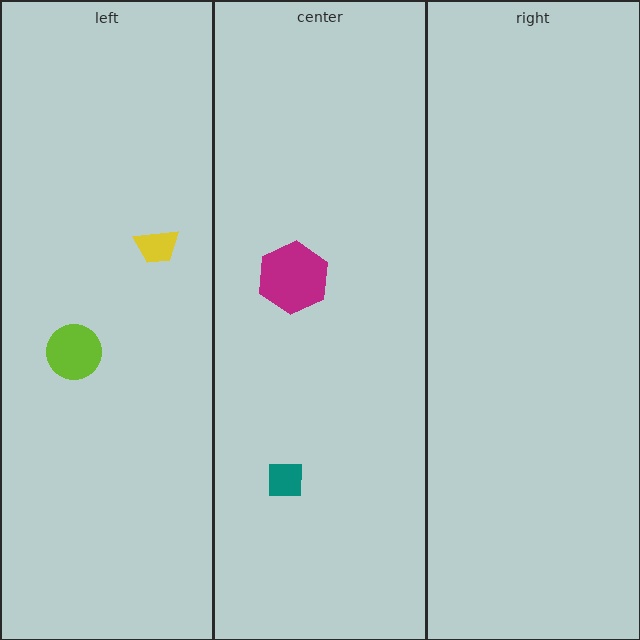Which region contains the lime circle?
The left region.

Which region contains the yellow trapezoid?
The left region.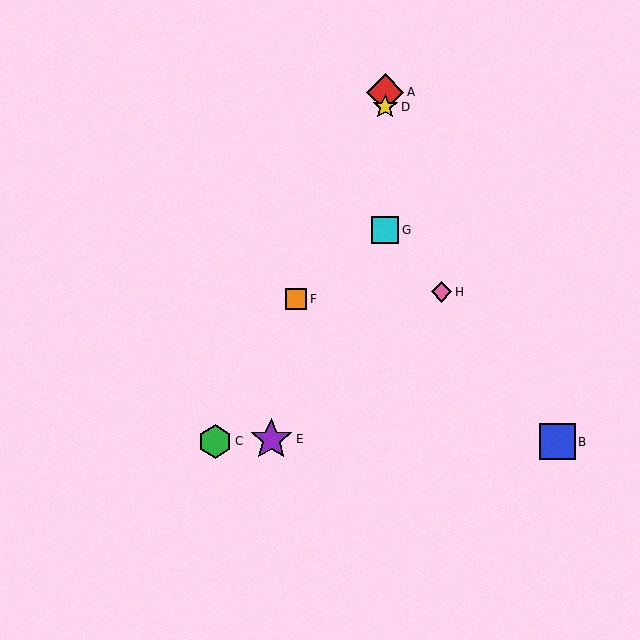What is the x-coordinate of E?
Object E is at x≈271.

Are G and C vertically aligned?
No, G is at x≈385 and C is at x≈215.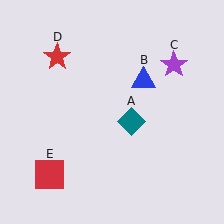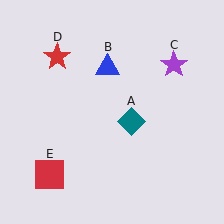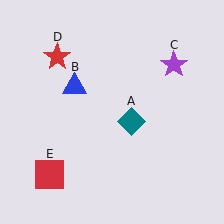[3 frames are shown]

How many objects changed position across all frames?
1 object changed position: blue triangle (object B).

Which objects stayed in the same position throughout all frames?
Teal diamond (object A) and purple star (object C) and red star (object D) and red square (object E) remained stationary.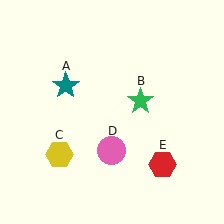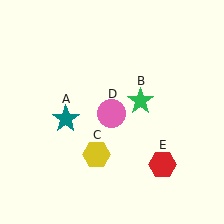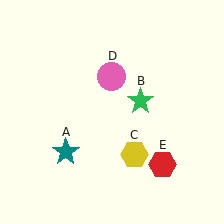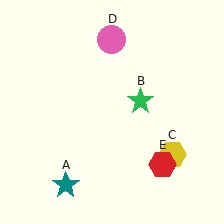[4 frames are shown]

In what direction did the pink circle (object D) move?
The pink circle (object D) moved up.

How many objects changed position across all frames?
3 objects changed position: teal star (object A), yellow hexagon (object C), pink circle (object D).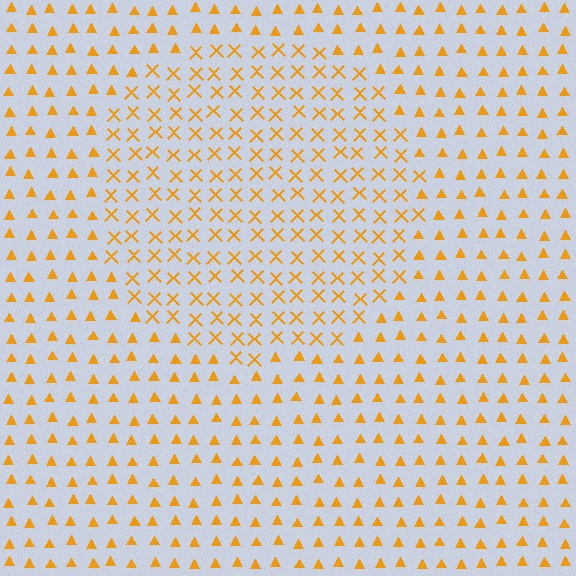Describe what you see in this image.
The image is filled with small orange elements arranged in a uniform grid. A circle-shaped region contains X marks, while the surrounding area contains triangles. The boundary is defined purely by the change in element shape.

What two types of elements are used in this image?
The image uses X marks inside the circle region and triangles outside it.